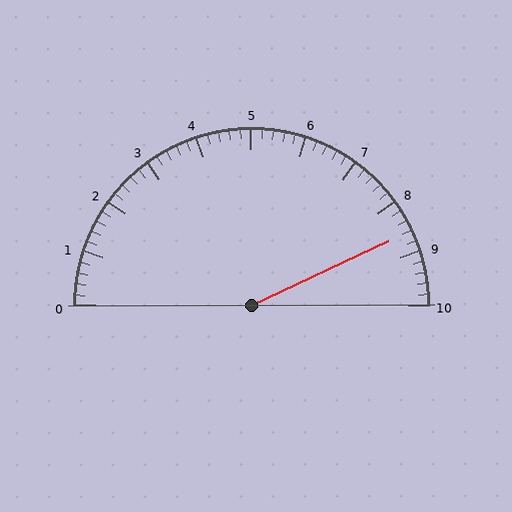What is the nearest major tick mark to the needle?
The nearest major tick mark is 9.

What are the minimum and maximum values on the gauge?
The gauge ranges from 0 to 10.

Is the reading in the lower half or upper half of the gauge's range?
The reading is in the upper half of the range (0 to 10).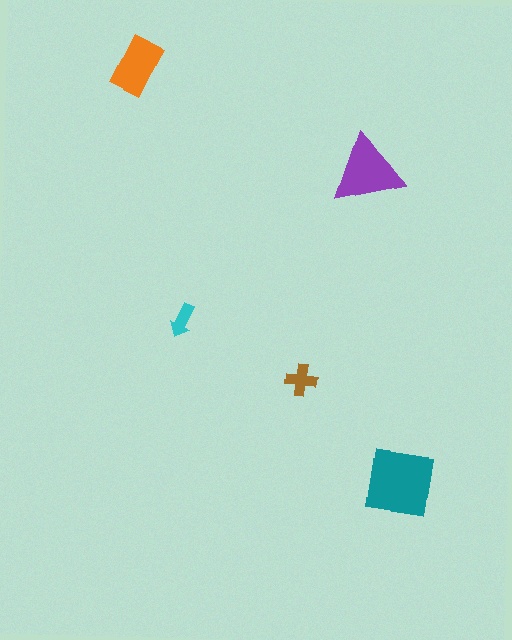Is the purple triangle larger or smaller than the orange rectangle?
Larger.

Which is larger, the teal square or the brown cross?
The teal square.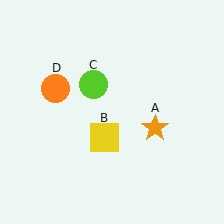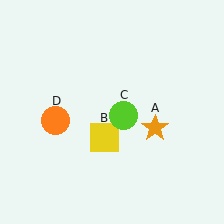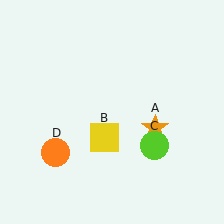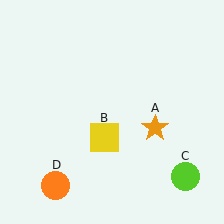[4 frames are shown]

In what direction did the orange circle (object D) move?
The orange circle (object D) moved down.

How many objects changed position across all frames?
2 objects changed position: lime circle (object C), orange circle (object D).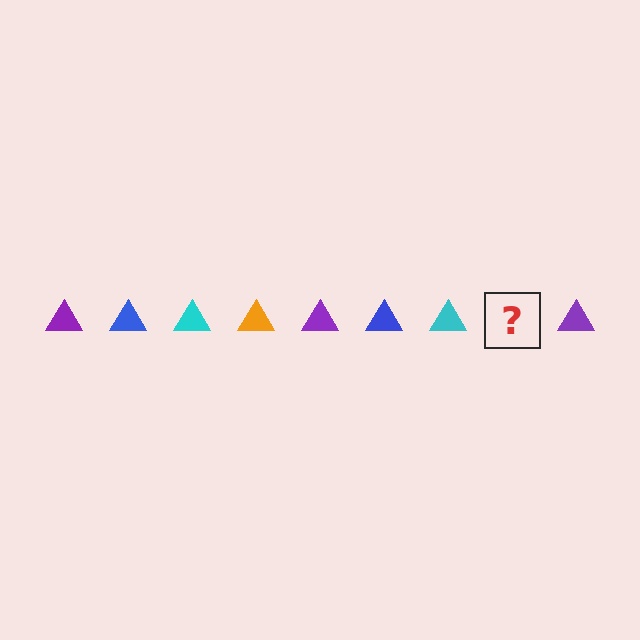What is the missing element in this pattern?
The missing element is an orange triangle.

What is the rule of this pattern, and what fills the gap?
The rule is that the pattern cycles through purple, blue, cyan, orange triangles. The gap should be filled with an orange triangle.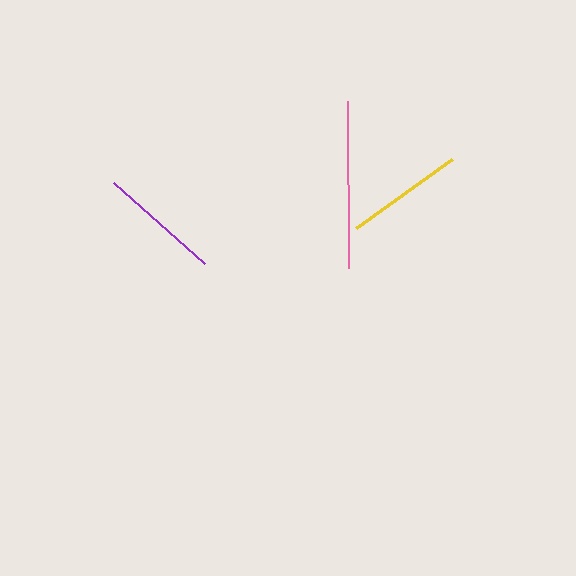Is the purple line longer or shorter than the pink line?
The pink line is longer than the purple line.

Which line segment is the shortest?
The yellow line is the shortest at approximately 118 pixels.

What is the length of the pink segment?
The pink segment is approximately 166 pixels long.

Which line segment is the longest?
The pink line is the longest at approximately 166 pixels.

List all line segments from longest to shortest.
From longest to shortest: pink, purple, yellow.